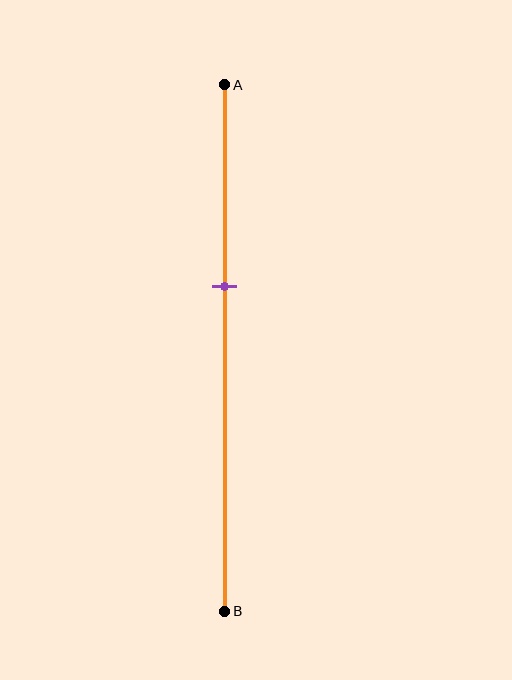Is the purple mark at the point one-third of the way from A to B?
No, the mark is at about 40% from A, not at the 33% one-third point.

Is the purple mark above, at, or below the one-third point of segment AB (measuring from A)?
The purple mark is below the one-third point of segment AB.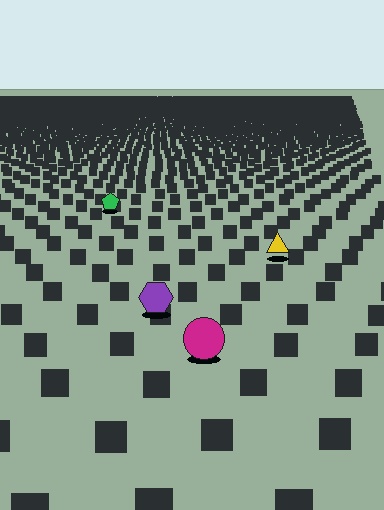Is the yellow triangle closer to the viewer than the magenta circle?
No. The magenta circle is closer — you can tell from the texture gradient: the ground texture is coarser near it.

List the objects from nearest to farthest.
From nearest to farthest: the magenta circle, the purple hexagon, the yellow triangle, the green pentagon.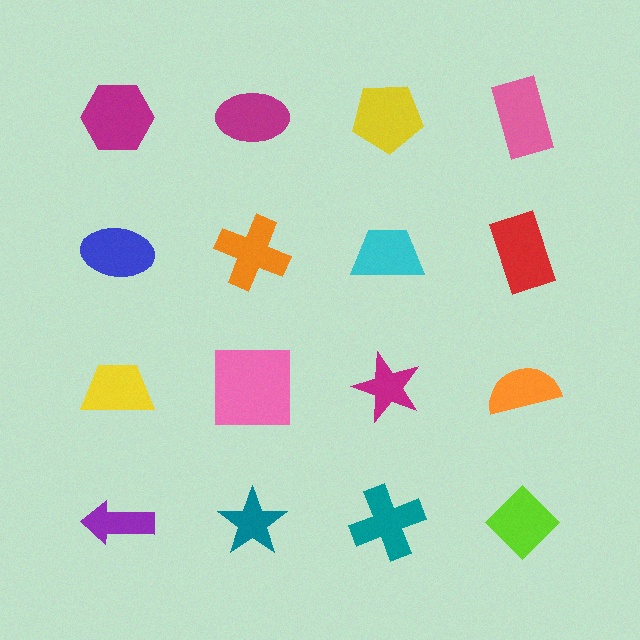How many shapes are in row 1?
4 shapes.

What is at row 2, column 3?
A cyan trapezoid.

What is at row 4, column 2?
A teal star.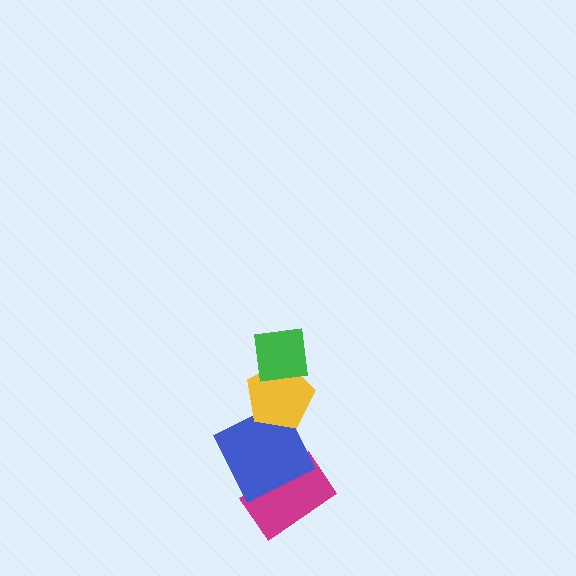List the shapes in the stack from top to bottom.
From top to bottom: the green square, the yellow pentagon, the blue square, the magenta rectangle.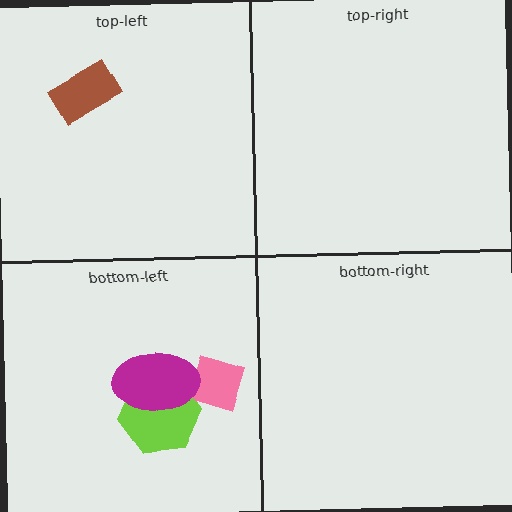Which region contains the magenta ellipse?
The bottom-left region.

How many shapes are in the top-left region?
1.